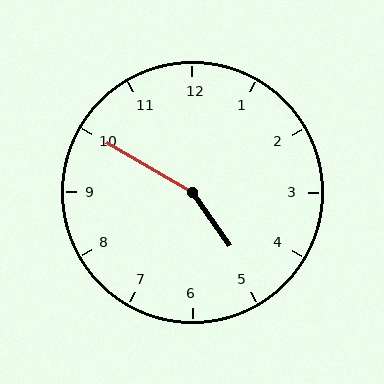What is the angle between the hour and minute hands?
Approximately 155 degrees.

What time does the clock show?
4:50.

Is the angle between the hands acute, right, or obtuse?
It is obtuse.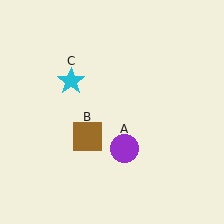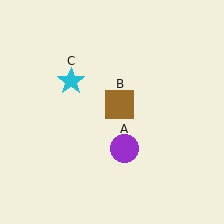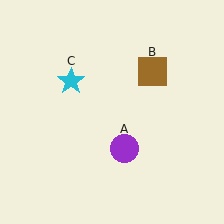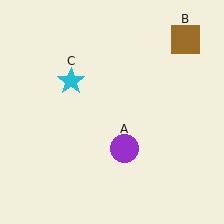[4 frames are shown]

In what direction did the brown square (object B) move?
The brown square (object B) moved up and to the right.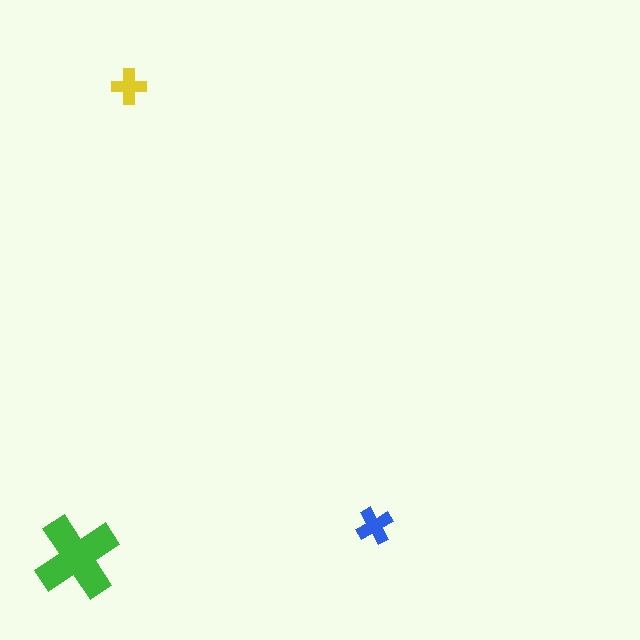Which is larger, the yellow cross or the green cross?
The green one.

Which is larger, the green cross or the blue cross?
The green one.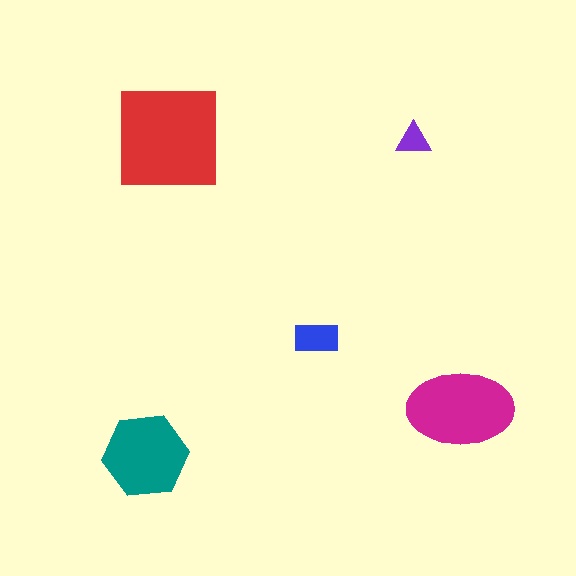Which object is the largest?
The red square.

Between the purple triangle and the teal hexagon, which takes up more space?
The teal hexagon.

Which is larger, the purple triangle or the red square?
The red square.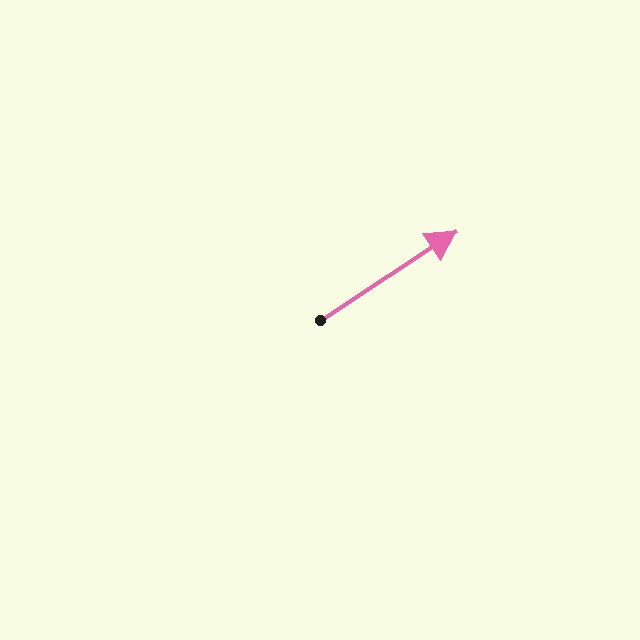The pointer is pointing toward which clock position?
Roughly 2 o'clock.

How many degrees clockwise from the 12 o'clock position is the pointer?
Approximately 57 degrees.